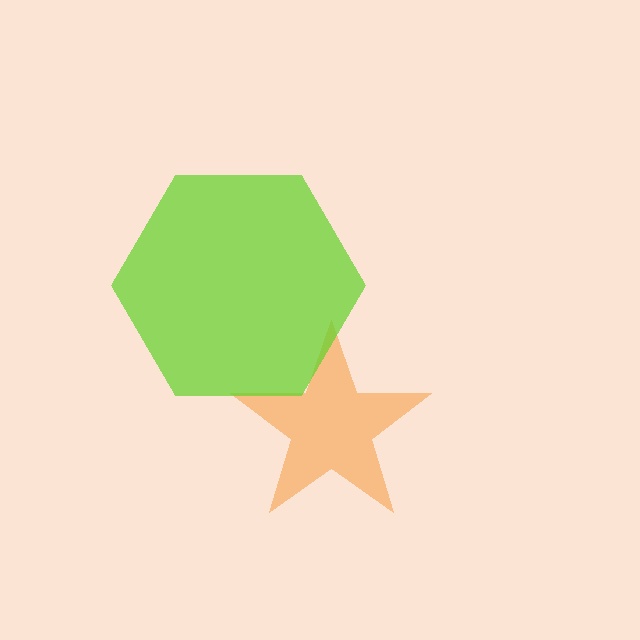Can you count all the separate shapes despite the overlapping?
Yes, there are 2 separate shapes.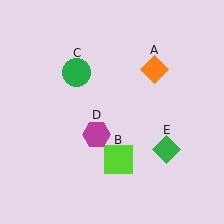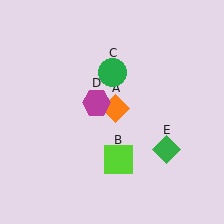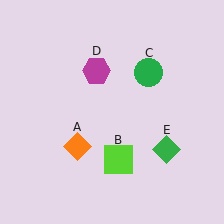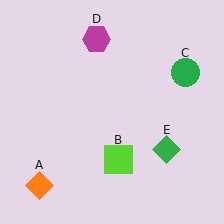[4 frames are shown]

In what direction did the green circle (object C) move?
The green circle (object C) moved right.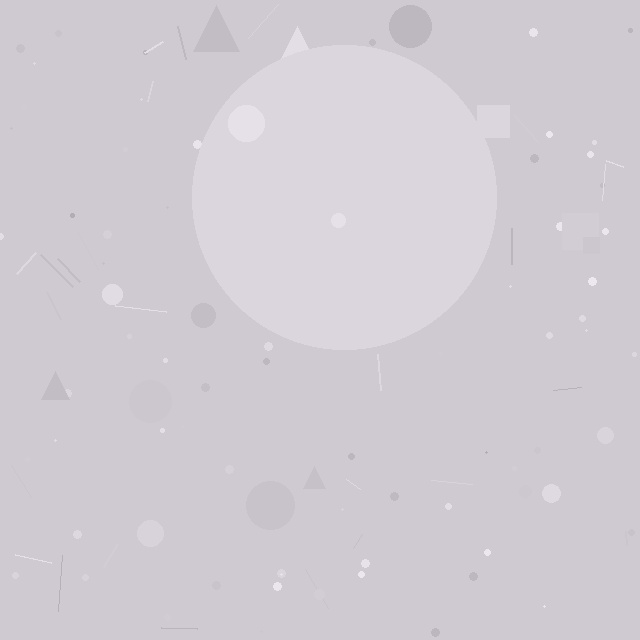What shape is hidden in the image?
A circle is hidden in the image.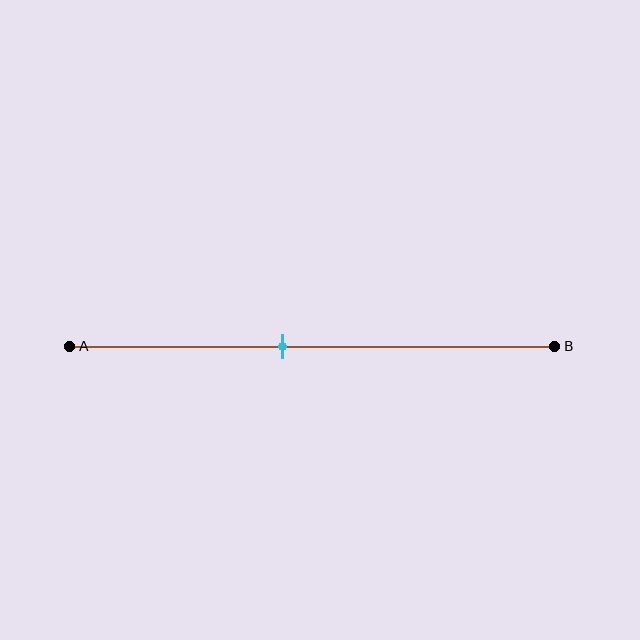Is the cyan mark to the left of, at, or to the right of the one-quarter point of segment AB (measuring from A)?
The cyan mark is to the right of the one-quarter point of segment AB.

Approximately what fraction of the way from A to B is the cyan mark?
The cyan mark is approximately 45% of the way from A to B.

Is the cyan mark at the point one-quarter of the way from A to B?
No, the mark is at about 45% from A, not at the 25% one-quarter point.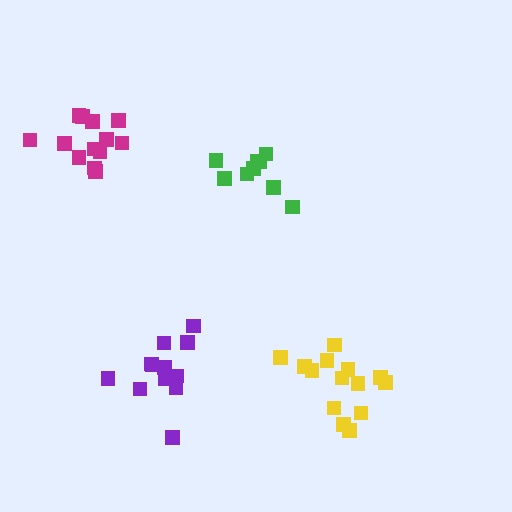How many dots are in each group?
Group 1: 14 dots, Group 2: 9 dots, Group 3: 12 dots, Group 4: 13 dots (48 total).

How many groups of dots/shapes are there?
There are 4 groups.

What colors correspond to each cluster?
The clusters are colored: yellow, green, purple, magenta.